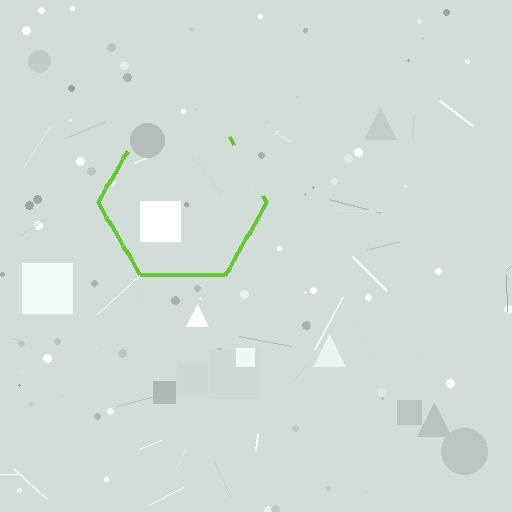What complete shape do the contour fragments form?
The contour fragments form a hexagon.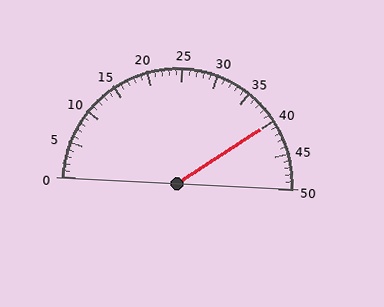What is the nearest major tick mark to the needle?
The nearest major tick mark is 40.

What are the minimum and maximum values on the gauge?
The gauge ranges from 0 to 50.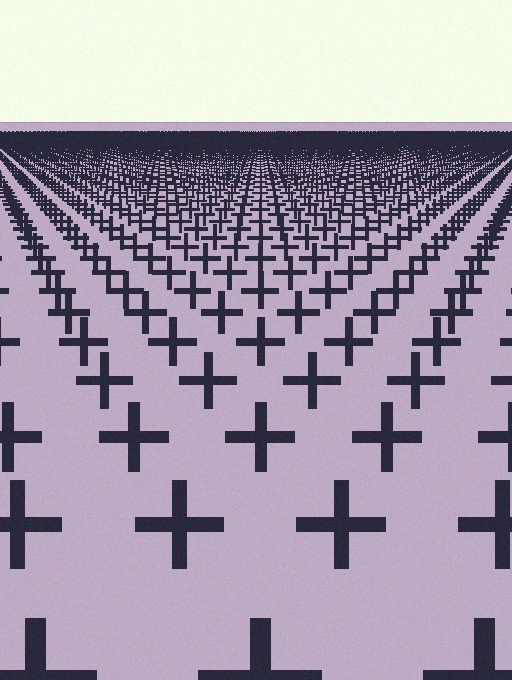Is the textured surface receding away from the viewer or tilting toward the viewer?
The surface is receding away from the viewer. Texture elements get smaller and denser toward the top.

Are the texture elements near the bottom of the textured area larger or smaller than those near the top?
Larger. Near the bottom, elements are closer to the viewer and appear at a bigger on-screen size.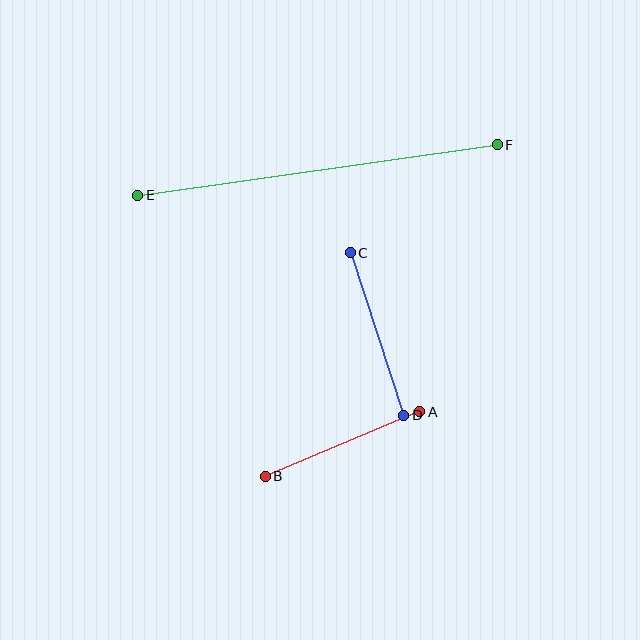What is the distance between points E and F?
The distance is approximately 363 pixels.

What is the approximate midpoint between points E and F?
The midpoint is at approximately (318, 170) pixels.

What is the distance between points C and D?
The distance is approximately 171 pixels.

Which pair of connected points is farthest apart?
Points E and F are farthest apart.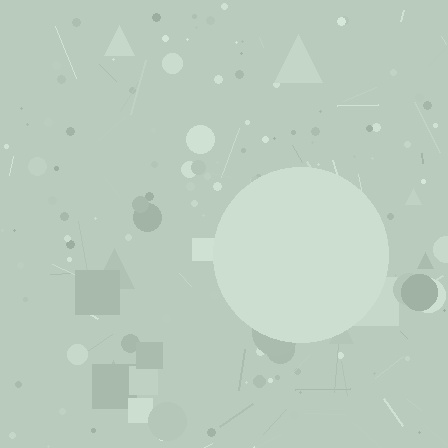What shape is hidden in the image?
A circle is hidden in the image.